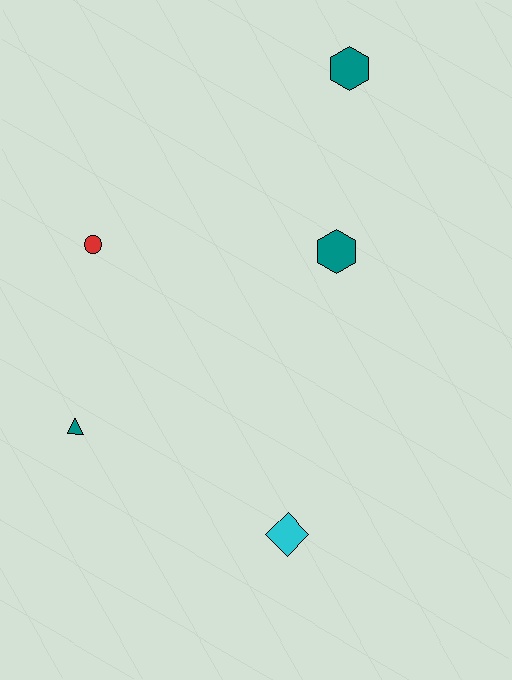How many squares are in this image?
There are no squares.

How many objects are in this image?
There are 5 objects.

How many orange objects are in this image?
There are no orange objects.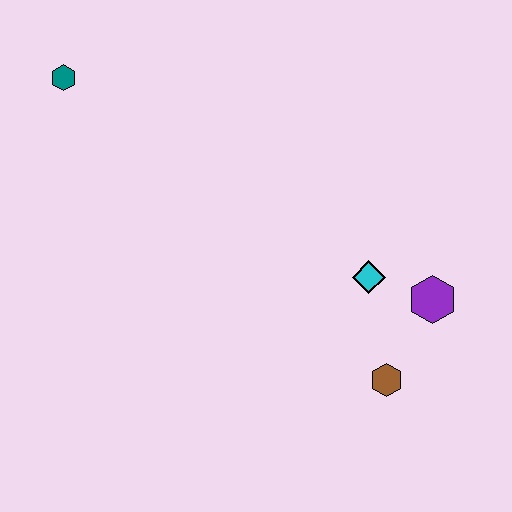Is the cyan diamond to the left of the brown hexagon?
Yes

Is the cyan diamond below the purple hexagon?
No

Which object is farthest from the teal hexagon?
The brown hexagon is farthest from the teal hexagon.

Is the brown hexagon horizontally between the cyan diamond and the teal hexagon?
No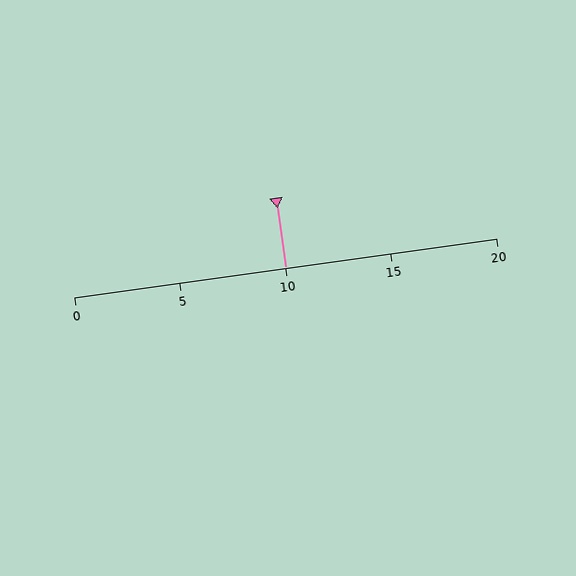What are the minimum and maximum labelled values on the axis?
The axis runs from 0 to 20.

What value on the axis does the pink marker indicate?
The marker indicates approximately 10.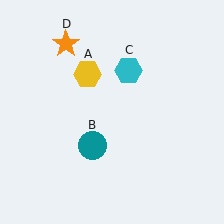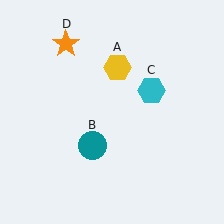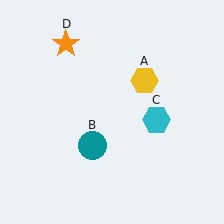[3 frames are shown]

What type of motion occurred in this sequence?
The yellow hexagon (object A), cyan hexagon (object C) rotated clockwise around the center of the scene.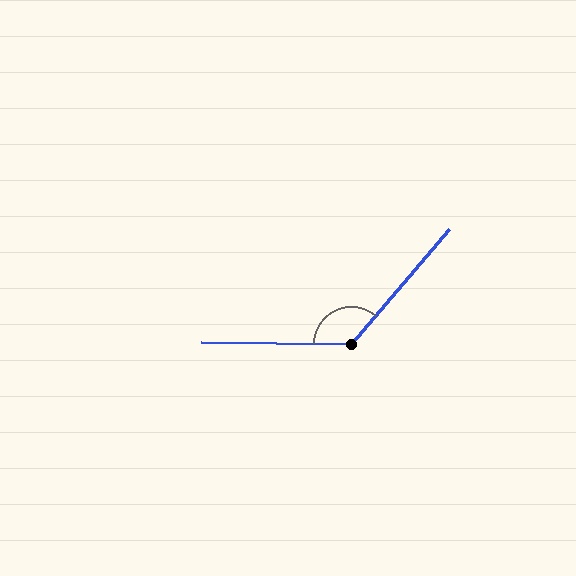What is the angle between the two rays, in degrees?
Approximately 130 degrees.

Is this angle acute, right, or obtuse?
It is obtuse.